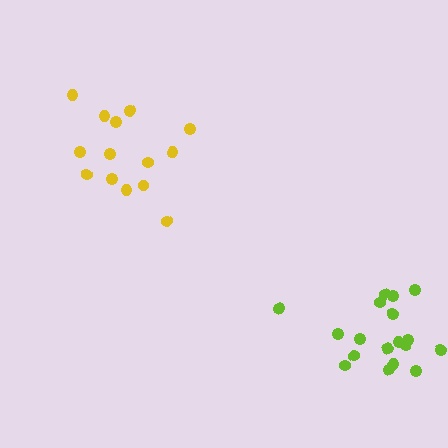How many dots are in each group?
Group 1: 14 dots, Group 2: 18 dots (32 total).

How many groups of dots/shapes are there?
There are 2 groups.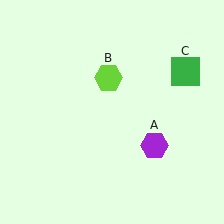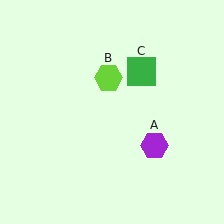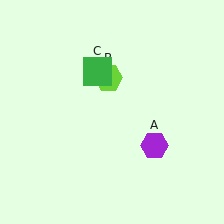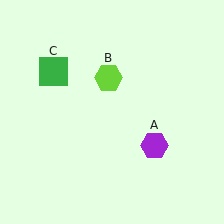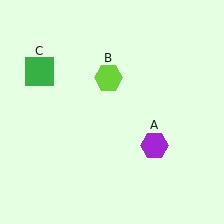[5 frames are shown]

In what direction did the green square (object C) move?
The green square (object C) moved left.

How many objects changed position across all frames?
1 object changed position: green square (object C).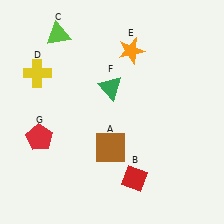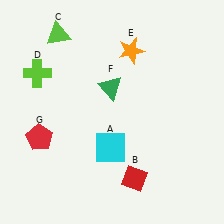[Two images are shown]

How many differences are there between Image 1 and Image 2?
There are 2 differences between the two images.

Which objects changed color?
A changed from brown to cyan. D changed from yellow to lime.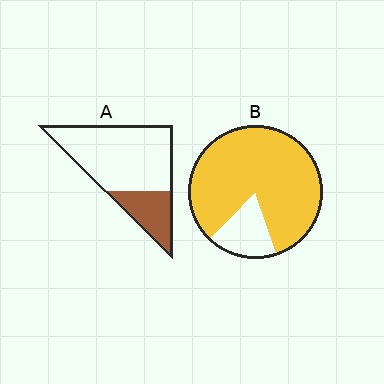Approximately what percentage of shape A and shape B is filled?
A is approximately 25% and B is approximately 85%.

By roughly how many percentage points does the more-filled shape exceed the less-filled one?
By roughly 55 percentage points (B over A).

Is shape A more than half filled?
No.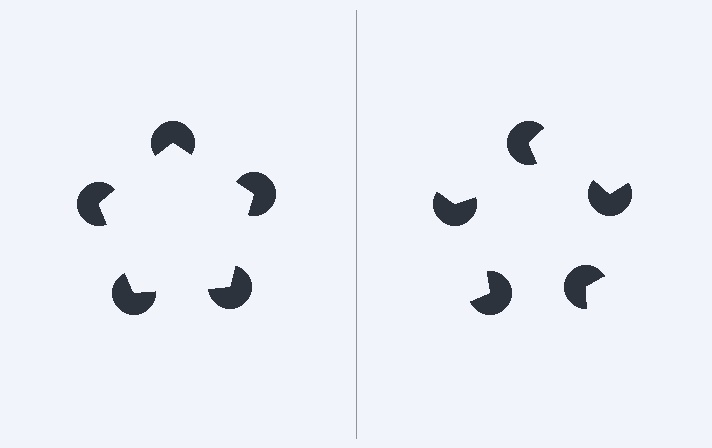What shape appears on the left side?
An illusory pentagon.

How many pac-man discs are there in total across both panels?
10 — 5 on each side.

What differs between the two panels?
The pac-man discs are positioned identically on both sides; only the wedge orientations differ. On the left they align to a pentagon; on the right they are misaligned.